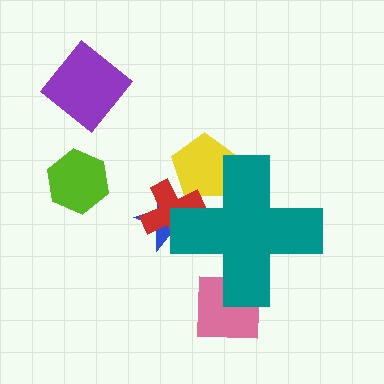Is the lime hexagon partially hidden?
No, the lime hexagon is fully visible.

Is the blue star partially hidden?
Yes, the blue star is partially hidden behind the teal cross.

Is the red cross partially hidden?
Yes, the red cross is partially hidden behind the teal cross.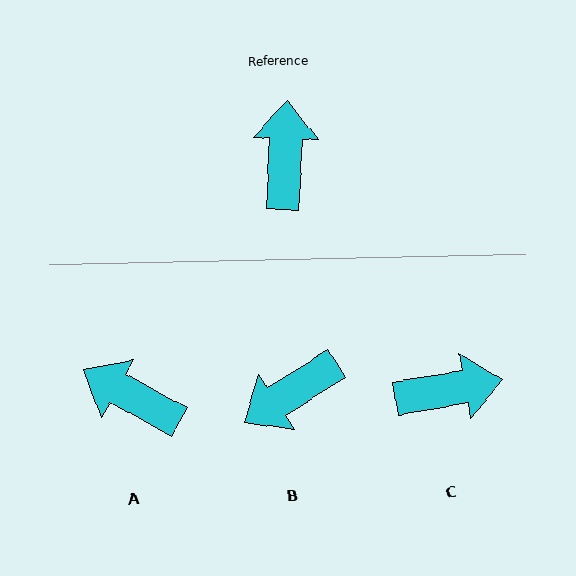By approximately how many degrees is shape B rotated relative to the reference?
Approximately 125 degrees counter-clockwise.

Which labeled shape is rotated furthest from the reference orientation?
B, about 125 degrees away.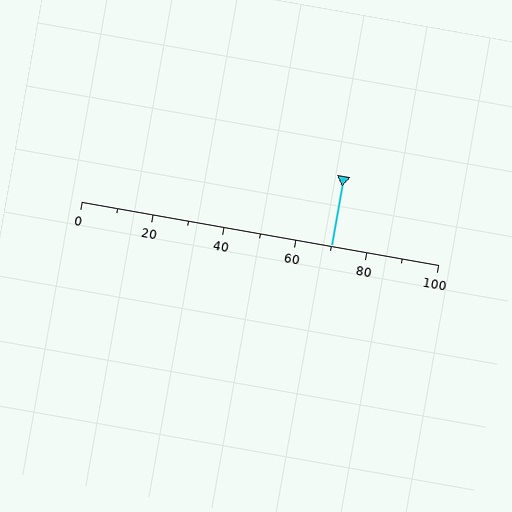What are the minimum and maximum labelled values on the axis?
The axis runs from 0 to 100.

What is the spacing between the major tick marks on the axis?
The major ticks are spaced 20 apart.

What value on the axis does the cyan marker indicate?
The marker indicates approximately 70.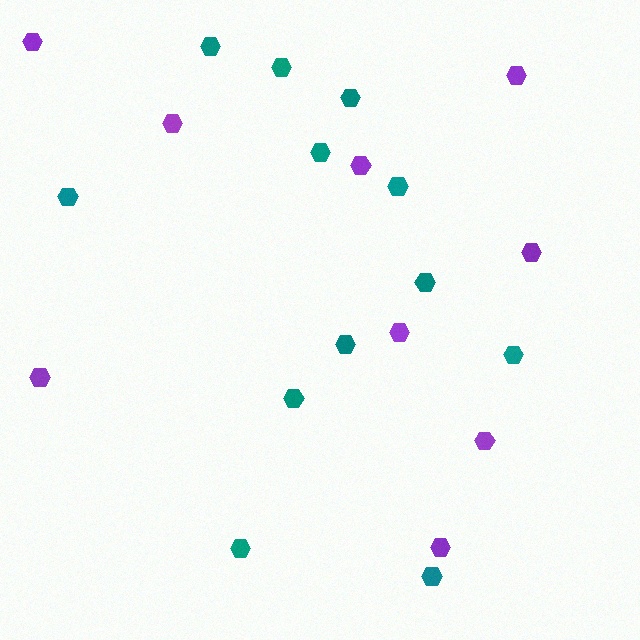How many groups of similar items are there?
There are 2 groups: one group of teal hexagons (12) and one group of purple hexagons (9).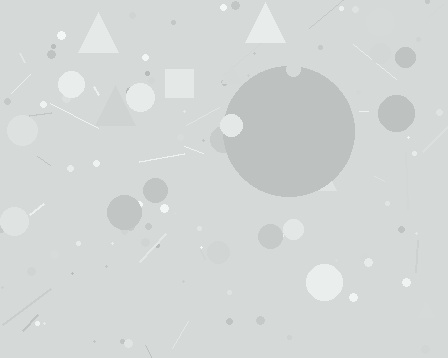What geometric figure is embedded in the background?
A circle is embedded in the background.